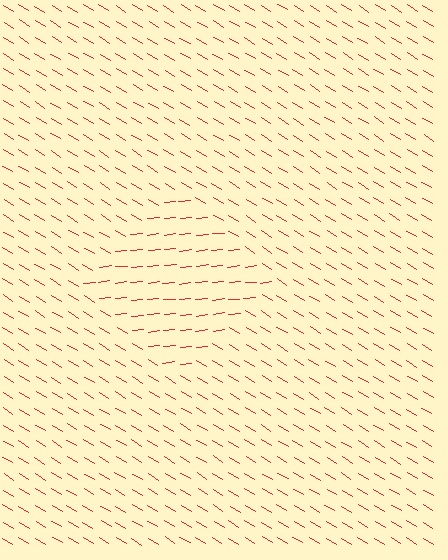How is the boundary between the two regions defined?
The boundary is defined purely by a change in line orientation (approximately 38 degrees difference). All lines are the same color and thickness.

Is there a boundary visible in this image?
Yes, there is a texture boundary formed by a change in line orientation.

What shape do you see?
I see a diamond.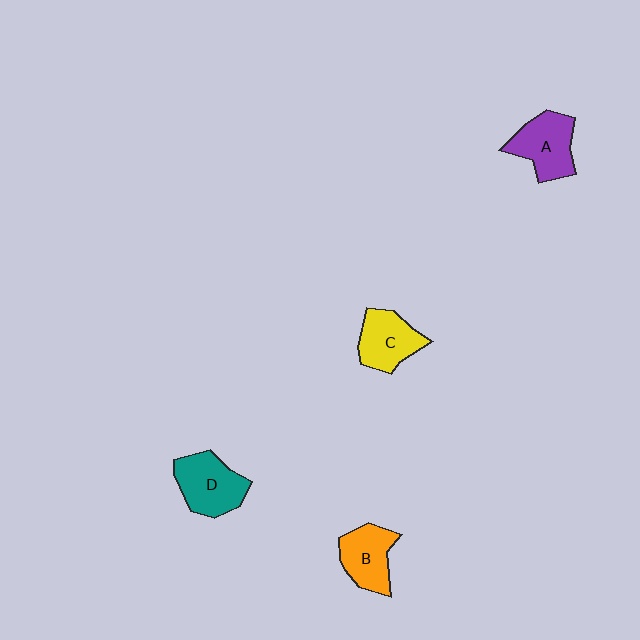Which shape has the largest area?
Shape D (teal).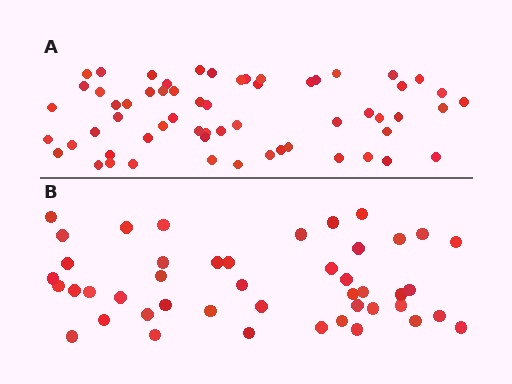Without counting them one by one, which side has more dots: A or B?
Region A (the top region) has more dots.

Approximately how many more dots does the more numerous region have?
Region A has approximately 15 more dots than region B.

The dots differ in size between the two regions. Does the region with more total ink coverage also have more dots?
No. Region B has more total ink coverage because its dots are larger, but region A actually contains more individual dots. Total area can be misleading — the number of items is what matters here.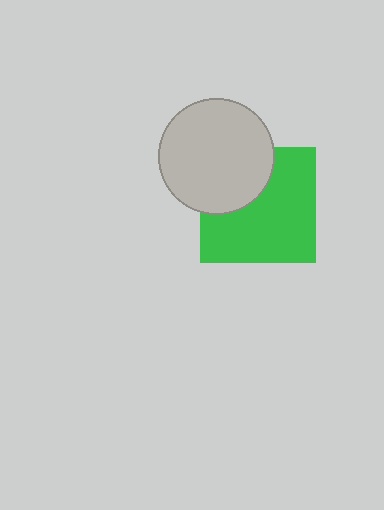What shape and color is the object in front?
The object in front is a light gray circle.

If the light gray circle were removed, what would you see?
You would see the complete green square.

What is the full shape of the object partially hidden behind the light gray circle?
The partially hidden object is a green square.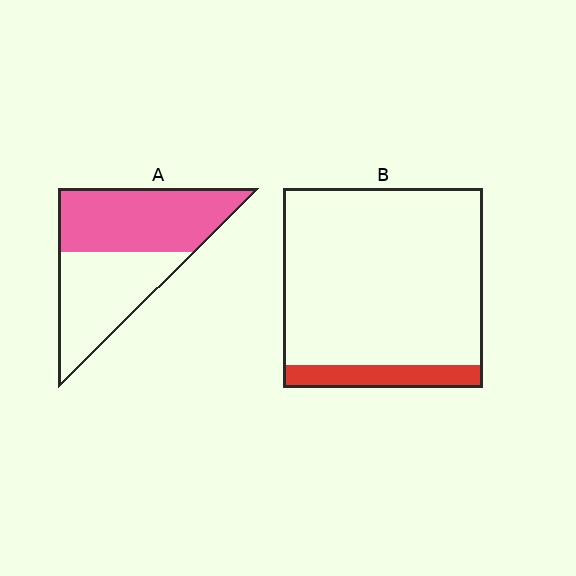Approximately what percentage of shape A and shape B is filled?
A is approximately 55% and B is approximately 10%.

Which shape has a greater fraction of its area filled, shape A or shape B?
Shape A.